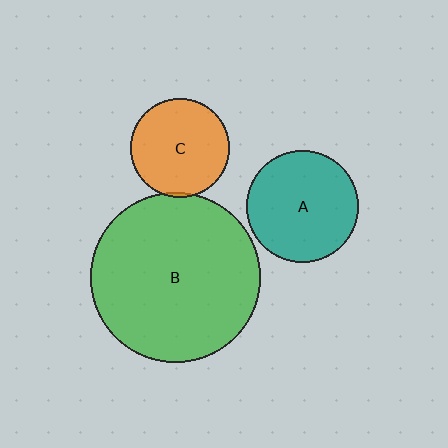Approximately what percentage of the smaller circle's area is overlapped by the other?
Approximately 5%.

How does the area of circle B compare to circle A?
Approximately 2.3 times.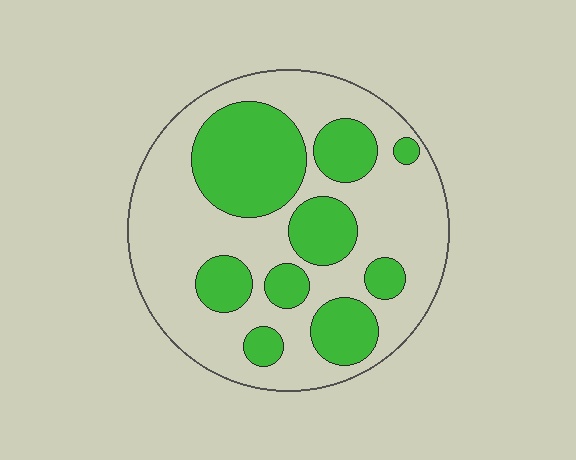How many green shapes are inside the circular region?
9.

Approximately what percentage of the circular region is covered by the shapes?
Approximately 35%.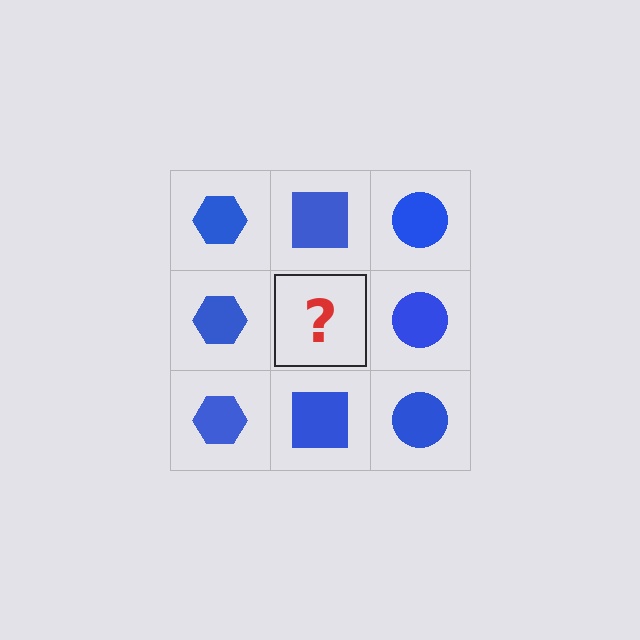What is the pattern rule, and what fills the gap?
The rule is that each column has a consistent shape. The gap should be filled with a blue square.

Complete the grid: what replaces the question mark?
The question mark should be replaced with a blue square.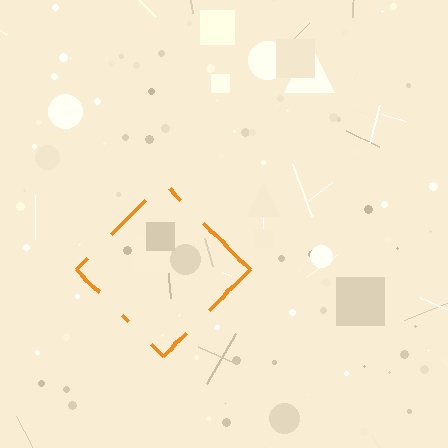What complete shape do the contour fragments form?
The contour fragments form a diamond.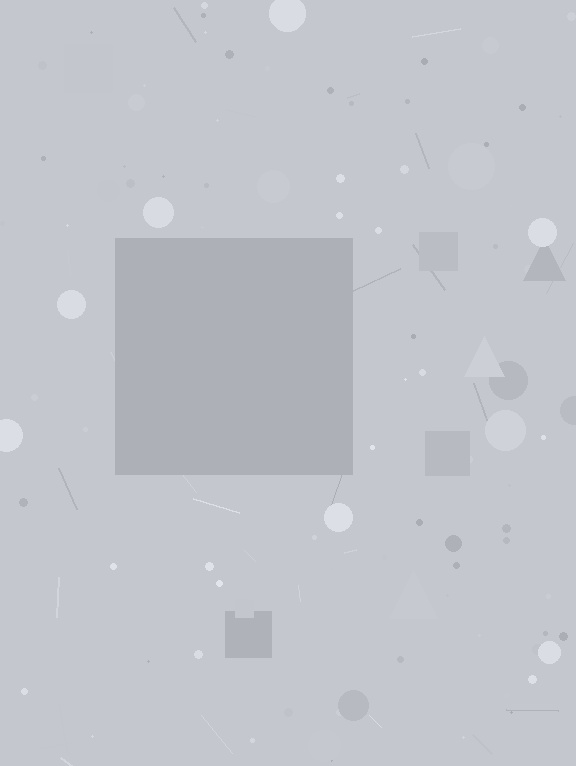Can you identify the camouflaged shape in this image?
The camouflaged shape is a square.